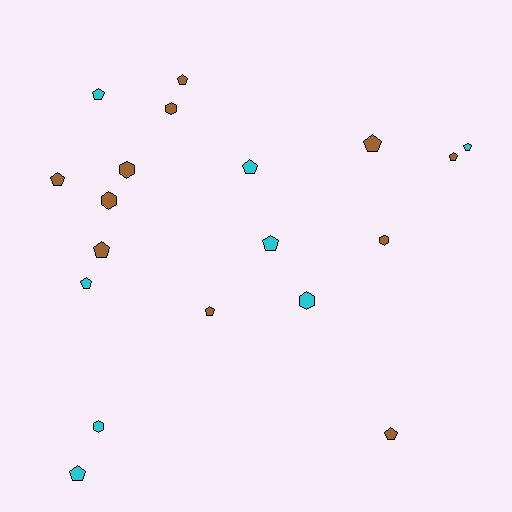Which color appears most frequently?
Brown, with 11 objects.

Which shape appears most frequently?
Pentagon, with 13 objects.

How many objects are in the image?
There are 19 objects.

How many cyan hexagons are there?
There are 2 cyan hexagons.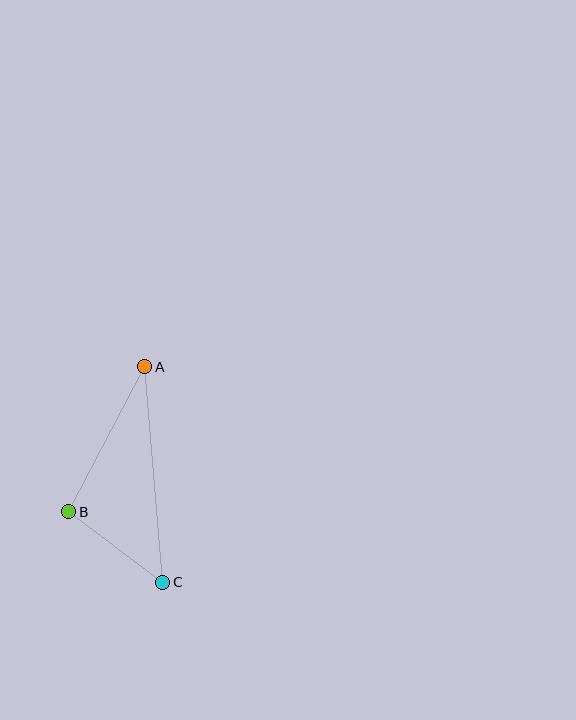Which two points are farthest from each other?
Points A and C are farthest from each other.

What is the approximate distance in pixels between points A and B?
The distance between A and B is approximately 164 pixels.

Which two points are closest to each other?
Points B and C are closest to each other.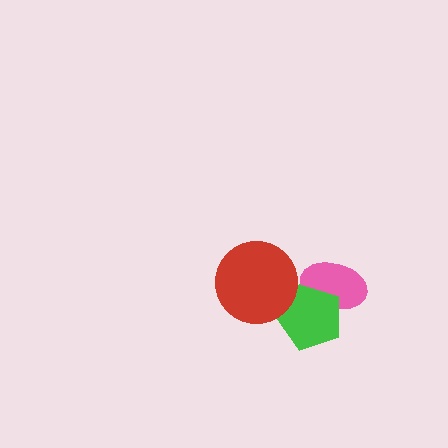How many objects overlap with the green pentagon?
2 objects overlap with the green pentagon.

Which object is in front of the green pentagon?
The red circle is in front of the green pentagon.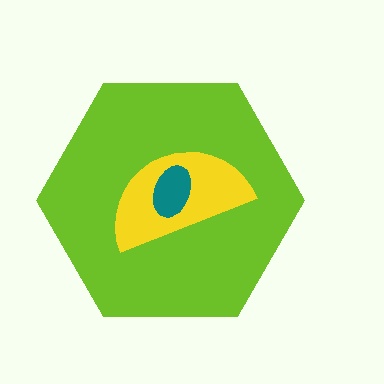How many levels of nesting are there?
3.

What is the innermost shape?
The teal ellipse.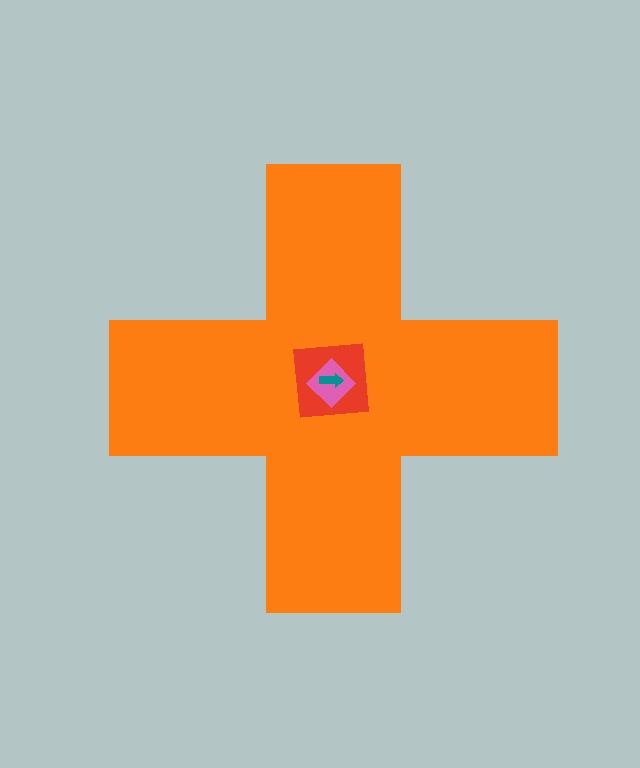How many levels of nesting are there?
4.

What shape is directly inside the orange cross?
The red square.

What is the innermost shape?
The teal arrow.